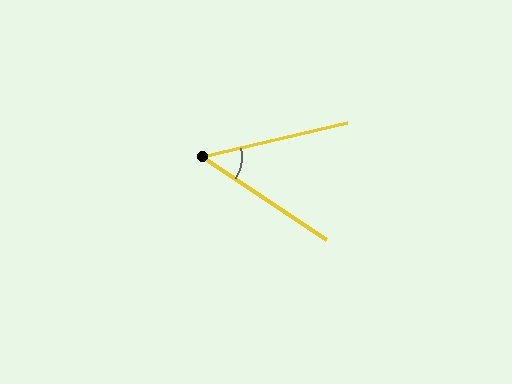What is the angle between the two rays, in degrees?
Approximately 47 degrees.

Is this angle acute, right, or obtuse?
It is acute.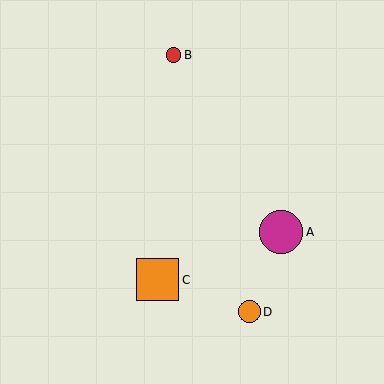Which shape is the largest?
The magenta circle (labeled A) is the largest.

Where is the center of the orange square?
The center of the orange square is at (158, 280).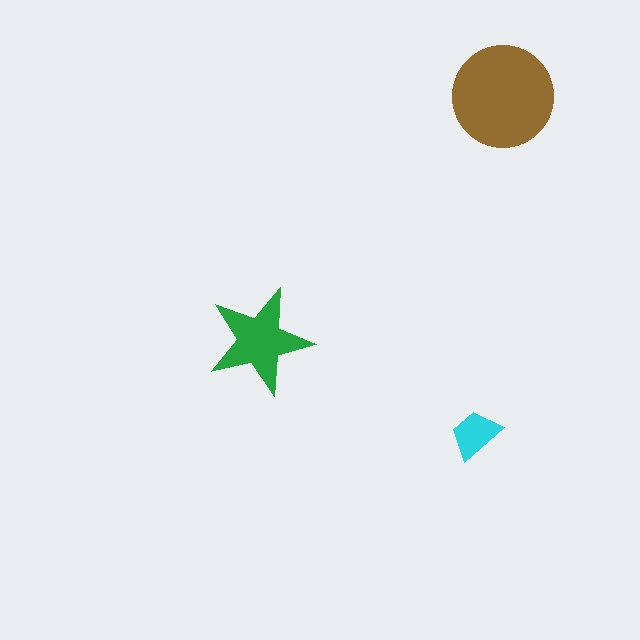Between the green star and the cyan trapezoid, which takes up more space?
The green star.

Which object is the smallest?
The cyan trapezoid.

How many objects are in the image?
There are 3 objects in the image.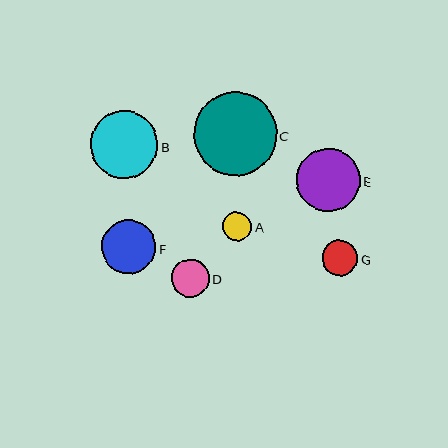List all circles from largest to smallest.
From largest to smallest: C, B, E, F, D, G, A.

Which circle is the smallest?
Circle A is the smallest with a size of approximately 29 pixels.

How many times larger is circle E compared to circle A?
Circle E is approximately 2.2 times the size of circle A.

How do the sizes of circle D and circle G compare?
Circle D and circle G are approximately the same size.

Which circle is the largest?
Circle C is the largest with a size of approximately 83 pixels.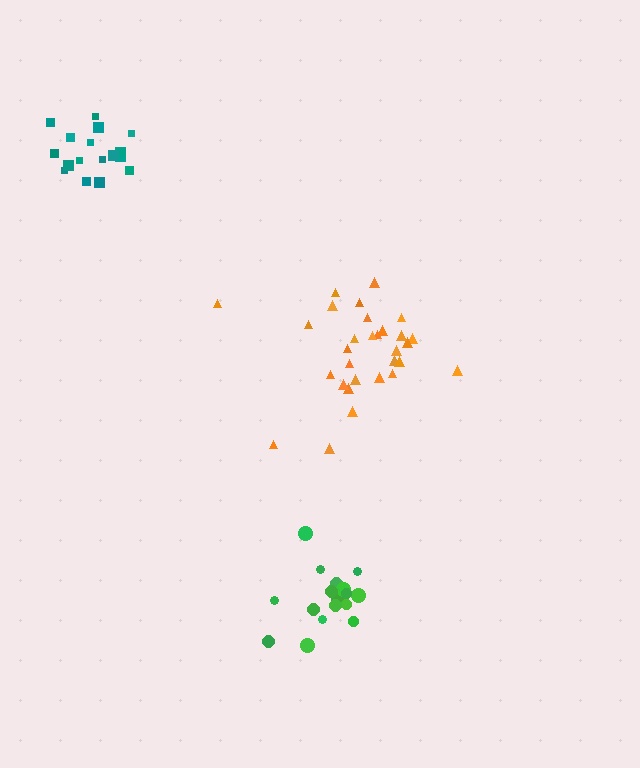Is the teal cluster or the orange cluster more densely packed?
Teal.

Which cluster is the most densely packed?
Teal.